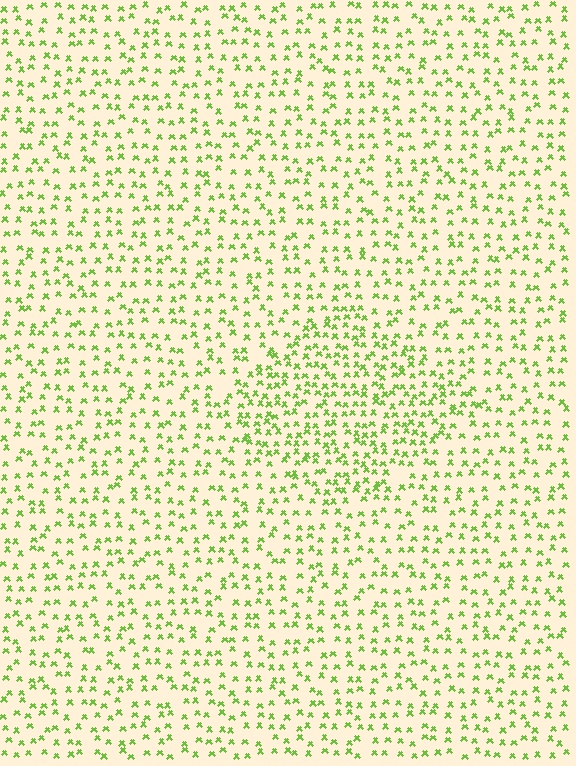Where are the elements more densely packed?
The elements are more densely packed inside the diamond boundary.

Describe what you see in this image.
The image contains small lime elements arranged at two different densities. A diamond-shaped region is visible where the elements are more densely packed than the surrounding area.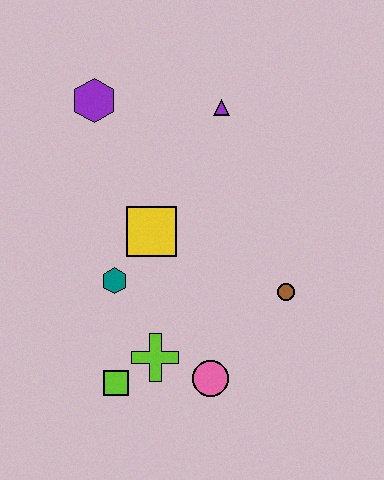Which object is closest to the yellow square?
The teal hexagon is closest to the yellow square.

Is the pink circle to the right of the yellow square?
Yes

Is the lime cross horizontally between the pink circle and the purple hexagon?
Yes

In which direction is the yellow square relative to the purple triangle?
The yellow square is below the purple triangle.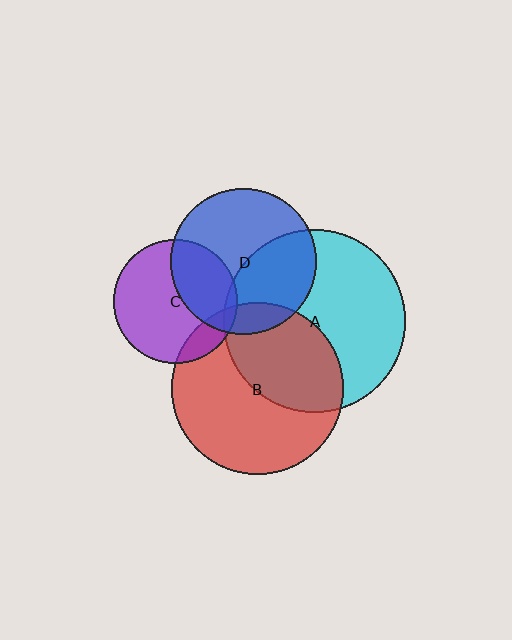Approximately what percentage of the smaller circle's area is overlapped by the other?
Approximately 40%.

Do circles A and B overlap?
Yes.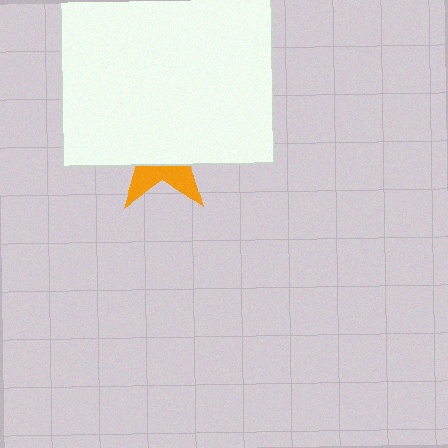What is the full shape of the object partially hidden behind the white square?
The partially hidden object is an orange star.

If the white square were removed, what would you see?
You would see the complete orange star.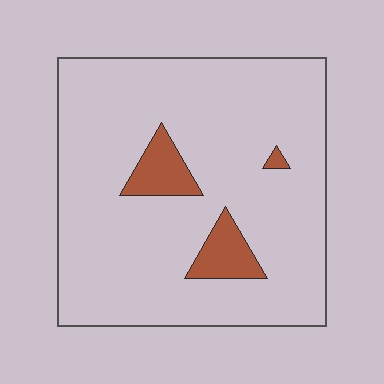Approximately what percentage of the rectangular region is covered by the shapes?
Approximately 10%.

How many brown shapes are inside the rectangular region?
3.